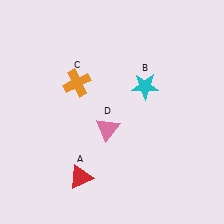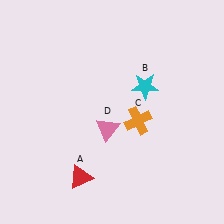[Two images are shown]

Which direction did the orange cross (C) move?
The orange cross (C) moved right.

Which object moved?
The orange cross (C) moved right.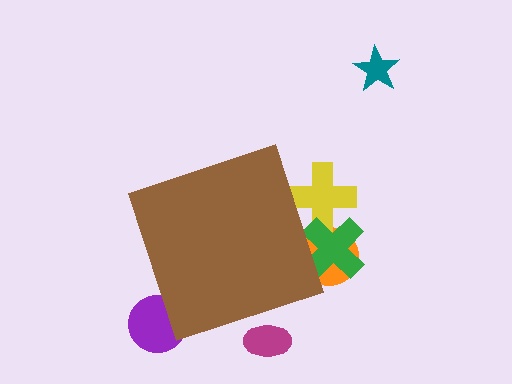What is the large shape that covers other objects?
A brown diamond.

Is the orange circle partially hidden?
Yes, the orange circle is partially hidden behind the brown diamond.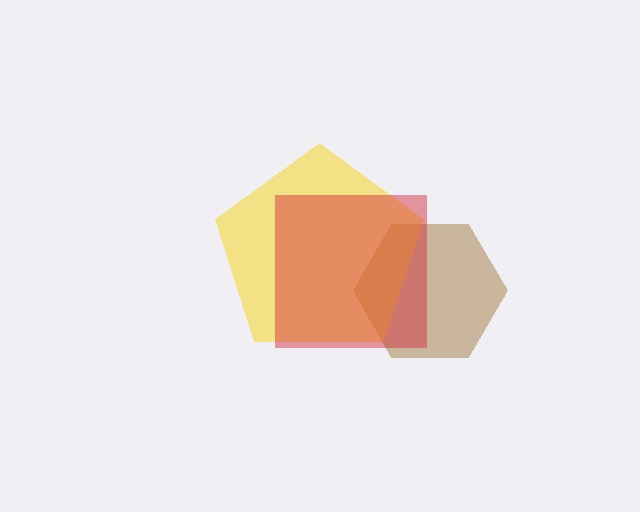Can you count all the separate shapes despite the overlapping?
Yes, there are 3 separate shapes.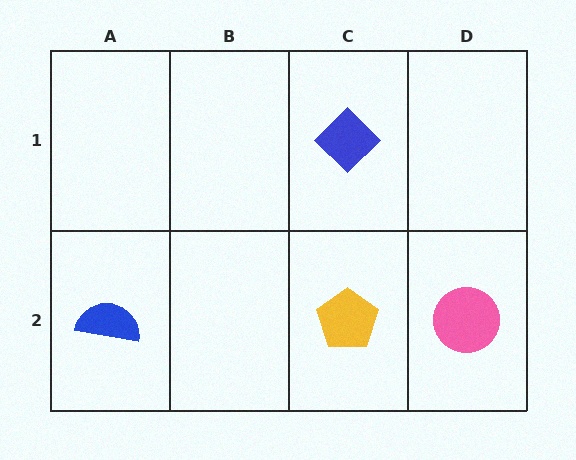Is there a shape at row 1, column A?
No, that cell is empty.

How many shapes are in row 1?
1 shape.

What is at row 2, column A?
A blue semicircle.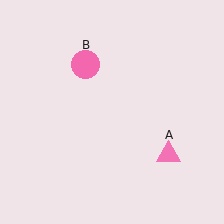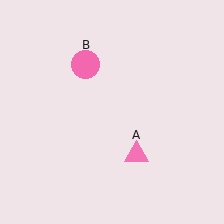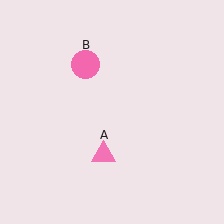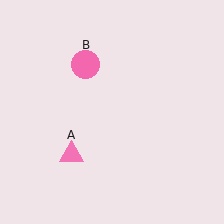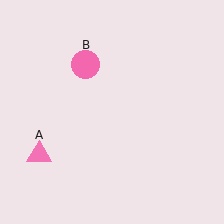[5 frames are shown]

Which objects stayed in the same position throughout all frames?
Pink circle (object B) remained stationary.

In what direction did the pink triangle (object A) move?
The pink triangle (object A) moved left.